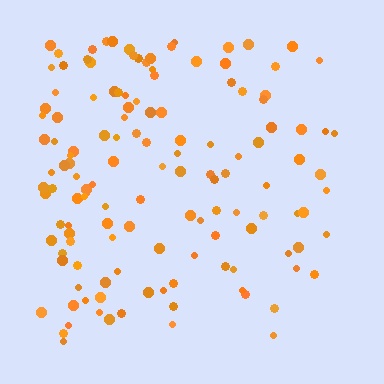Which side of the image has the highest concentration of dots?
The left.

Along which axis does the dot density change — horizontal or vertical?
Horizontal.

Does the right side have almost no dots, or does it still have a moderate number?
Still a moderate number, just noticeably fewer than the left.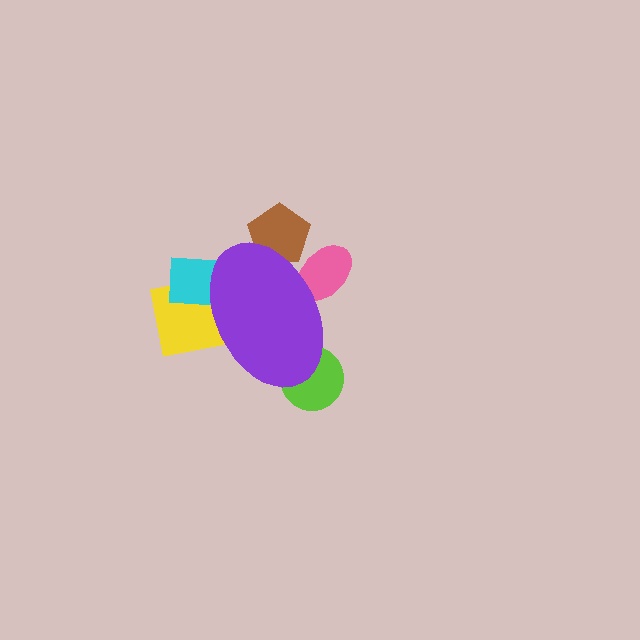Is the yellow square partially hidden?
Yes, the yellow square is partially hidden behind the purple ellipse.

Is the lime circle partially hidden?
Yes, the lime circle is partially hidden behind the purple ellipse.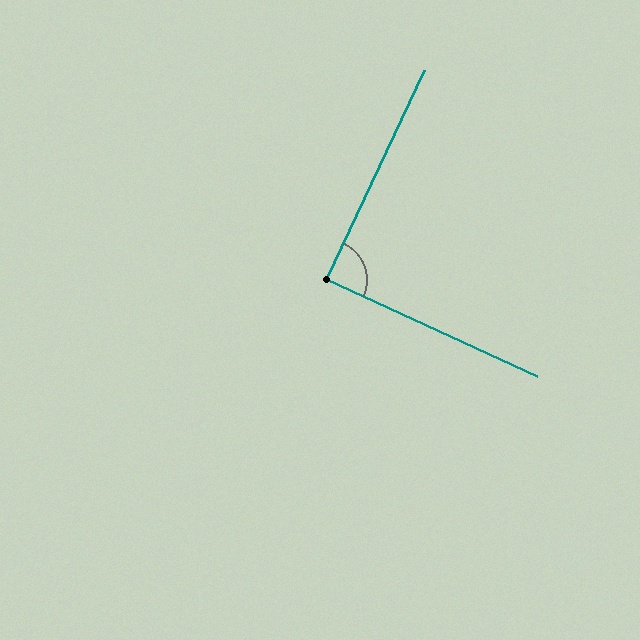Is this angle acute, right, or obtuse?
It is approximately a right angle.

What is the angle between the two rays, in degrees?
Approximately 90 degrees.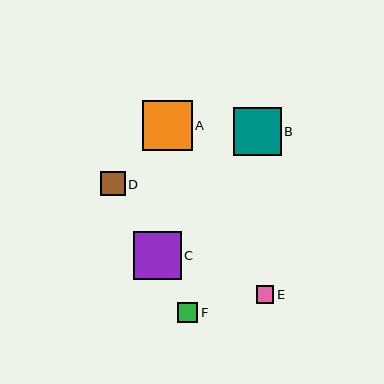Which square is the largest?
Square A is the largest with a size of approximately 50 pixels.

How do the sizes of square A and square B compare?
Square A and square B are approximately the same size.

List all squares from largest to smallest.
From largest to smallest: A, B, C, D, F, E.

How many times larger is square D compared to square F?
Square D is approximately 1.2 times the size of square F.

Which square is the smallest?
Square E is the smallest with a size of approximately 18 pixels.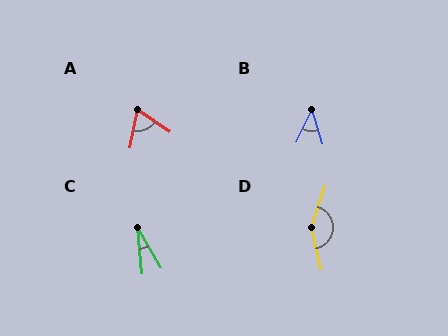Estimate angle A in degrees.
Approximately 66 degrees.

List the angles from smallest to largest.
C (24°), B (42°), A (66°), D (151°).